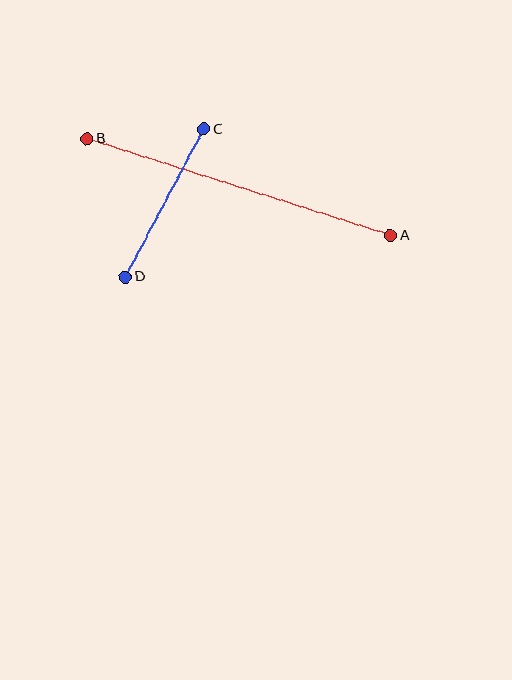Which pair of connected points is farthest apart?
Points A and B are farthest apart.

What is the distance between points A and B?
The distance is approximately 319 pixels.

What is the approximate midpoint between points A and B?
The midpoint is at approximately (239, 187) pixels.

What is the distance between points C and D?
The distance is approximately 168 pixels.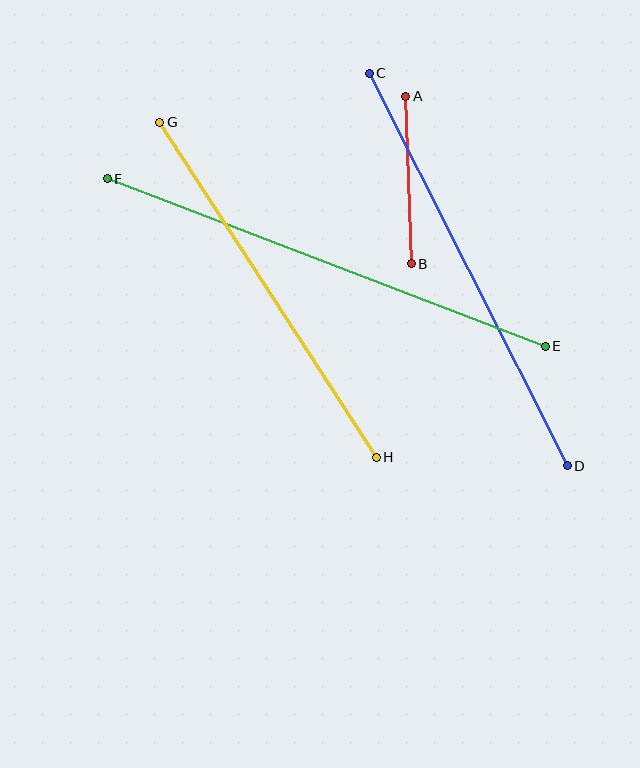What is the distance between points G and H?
The distance is approximately 399 pixels.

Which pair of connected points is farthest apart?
Points E and F are farthest apart.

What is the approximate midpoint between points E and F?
The midpoint is at approximately (326, 263) pixels.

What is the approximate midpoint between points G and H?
The midpoint is at approximately (268, 290) pixels.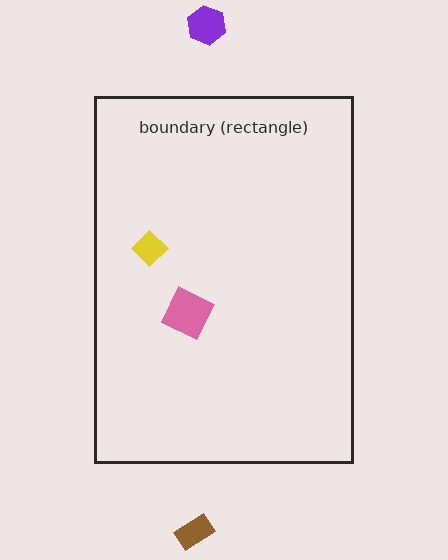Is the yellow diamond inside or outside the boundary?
Inside.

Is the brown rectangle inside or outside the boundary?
Outside.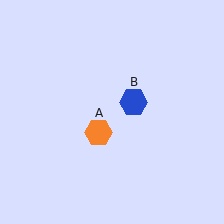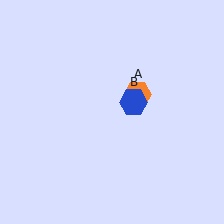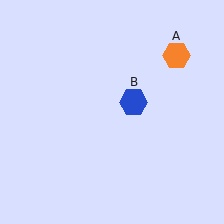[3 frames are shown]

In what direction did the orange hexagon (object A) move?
The orange hexagon (object A) moved up and to the right.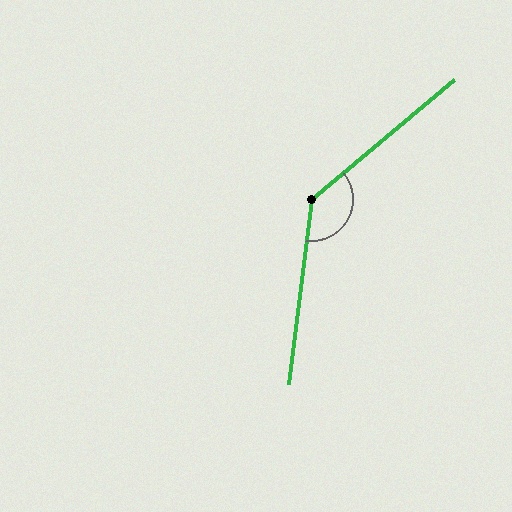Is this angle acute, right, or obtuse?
It is obtuse.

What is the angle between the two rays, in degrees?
Approximately 137 degrees.